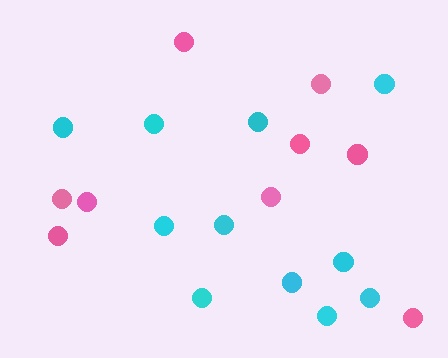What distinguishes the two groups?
There are 2 groups: one group of pink circles (9) and one group of cyan circles (11).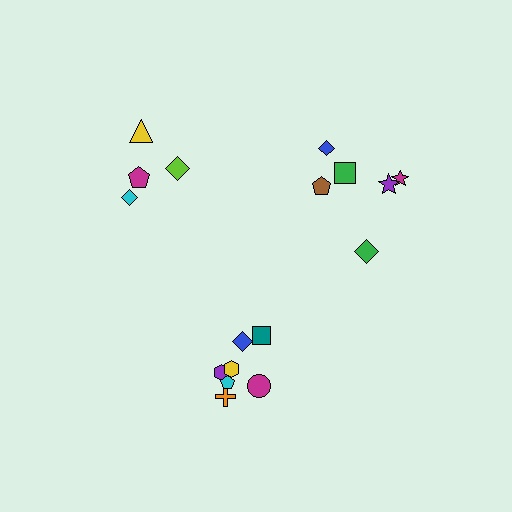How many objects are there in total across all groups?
There are 17 objects.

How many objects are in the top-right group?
There are 6 objects.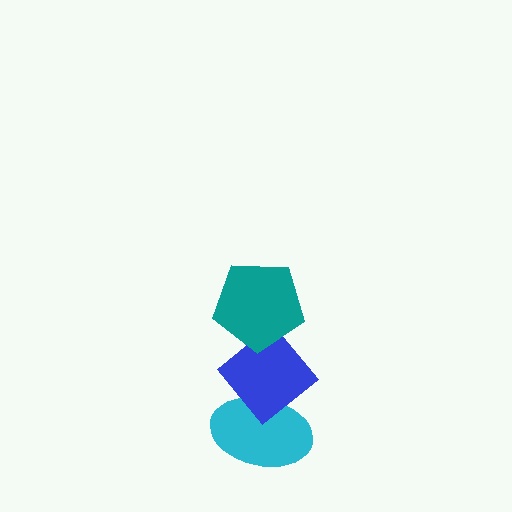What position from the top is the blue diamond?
The blue diamond is 2nd from the top.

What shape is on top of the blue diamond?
The teal pentagon is on top of the blue diamond.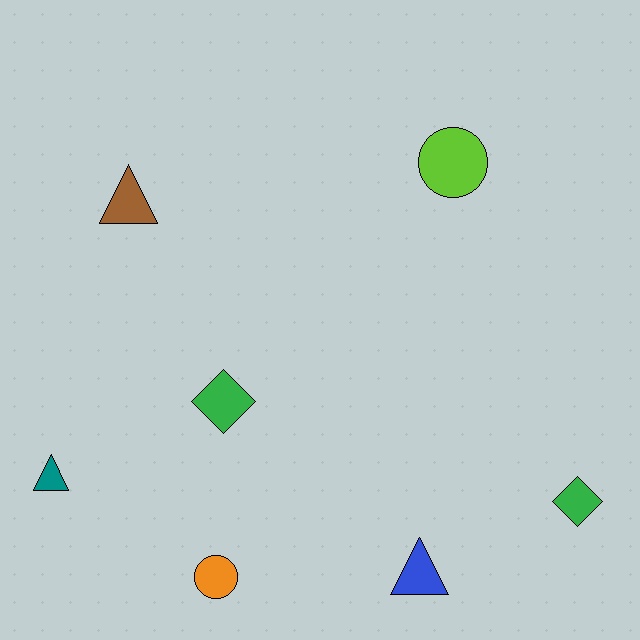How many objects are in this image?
There are 7 objects.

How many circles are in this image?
There are 2 circles.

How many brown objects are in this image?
There is 1 brown object.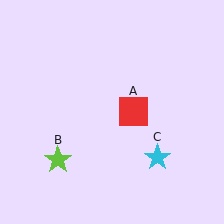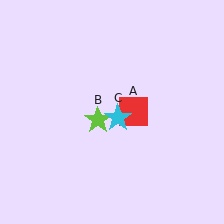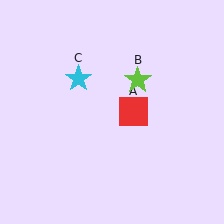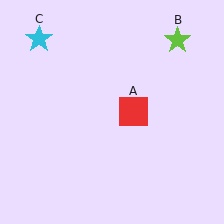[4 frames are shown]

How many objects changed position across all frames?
2 objects changed position: lime star (object B), cyan star (object C).